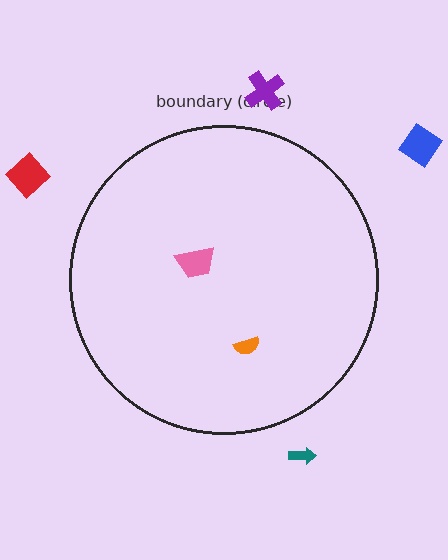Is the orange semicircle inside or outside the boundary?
Inside.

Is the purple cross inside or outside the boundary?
Outside.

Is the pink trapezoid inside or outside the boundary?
Inside.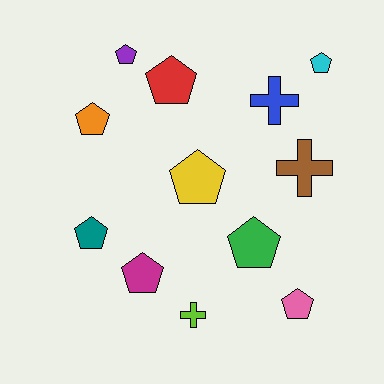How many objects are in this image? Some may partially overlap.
There are 12 objects.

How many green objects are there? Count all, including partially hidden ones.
There is 1 green object.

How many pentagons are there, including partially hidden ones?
There are 9 pentagons.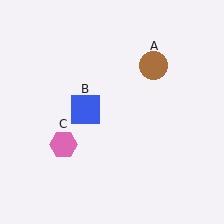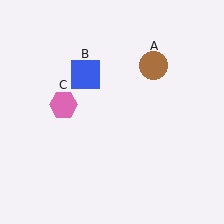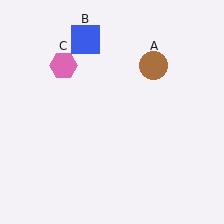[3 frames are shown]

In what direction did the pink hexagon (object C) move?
The pink hexagon (object C) moved up.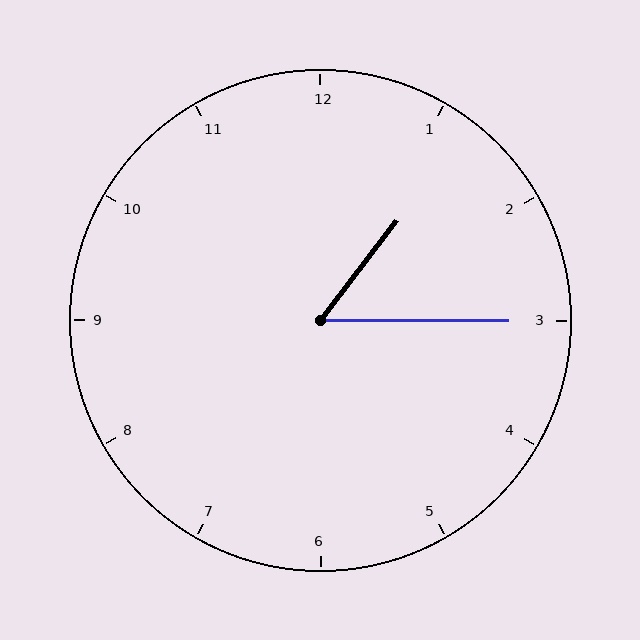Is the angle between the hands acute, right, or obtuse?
It is acute.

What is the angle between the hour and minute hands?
Approximately 52 degrees.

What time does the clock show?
1:15.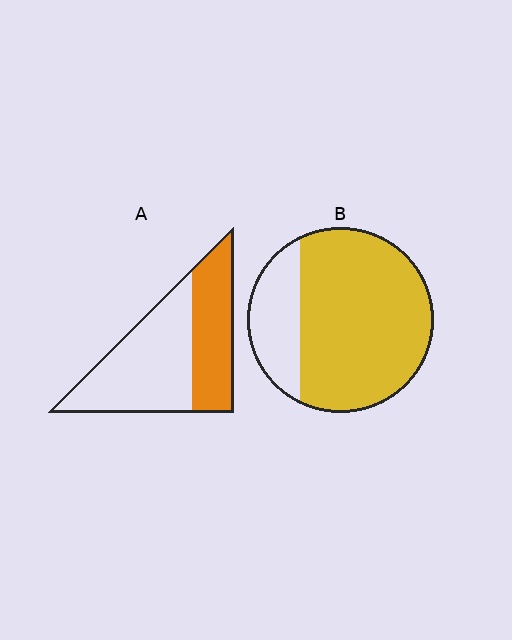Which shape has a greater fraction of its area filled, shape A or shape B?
Shape B.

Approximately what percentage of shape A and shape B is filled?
A is approximately 40% and B is approximately 75%.